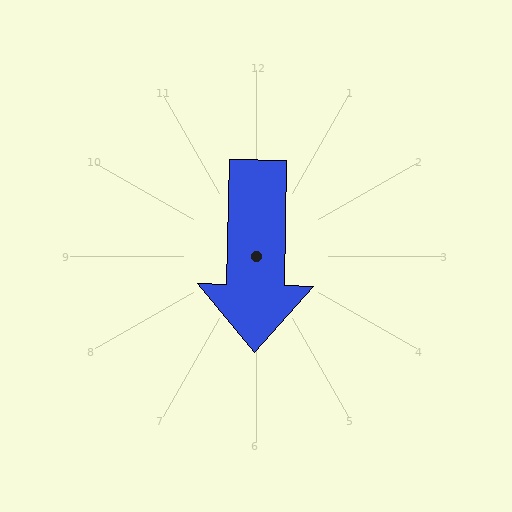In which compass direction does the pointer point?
South.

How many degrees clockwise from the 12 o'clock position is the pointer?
Approximately 181 degrees.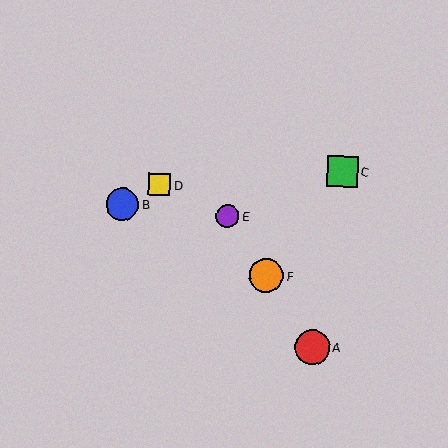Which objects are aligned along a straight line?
Objects A, E, F are aligned along a straight line.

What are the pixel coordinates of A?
Object A is at (312, 348).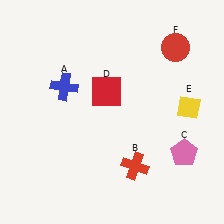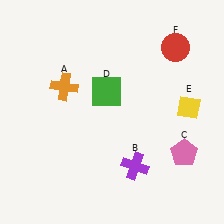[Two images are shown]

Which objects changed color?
A changed from blue to orange. B changed from red to purple. D changed from red to green.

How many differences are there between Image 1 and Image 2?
There are 3 differences between the two images.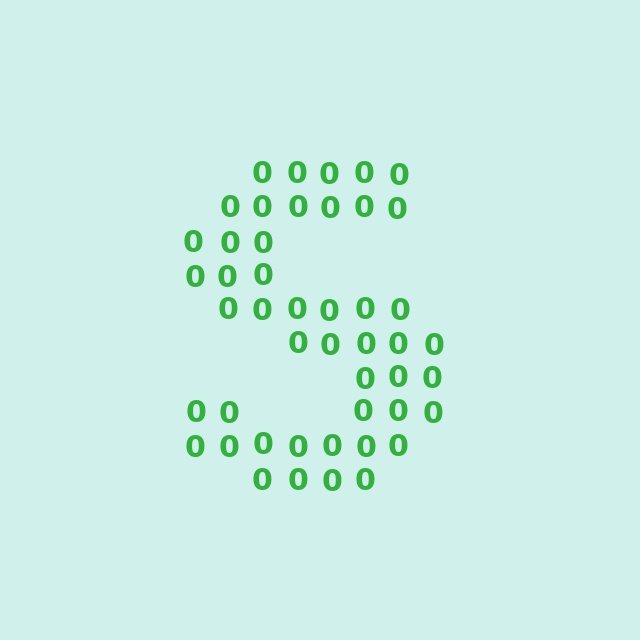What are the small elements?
The small elements are digit 0's.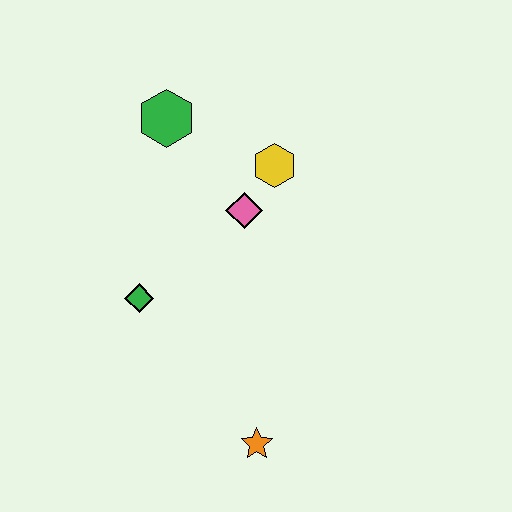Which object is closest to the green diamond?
The pink diamond is closest to the green diamond.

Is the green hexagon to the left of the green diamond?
No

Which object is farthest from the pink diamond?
The orange star is farthest from the pink diamond.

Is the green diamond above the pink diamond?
No